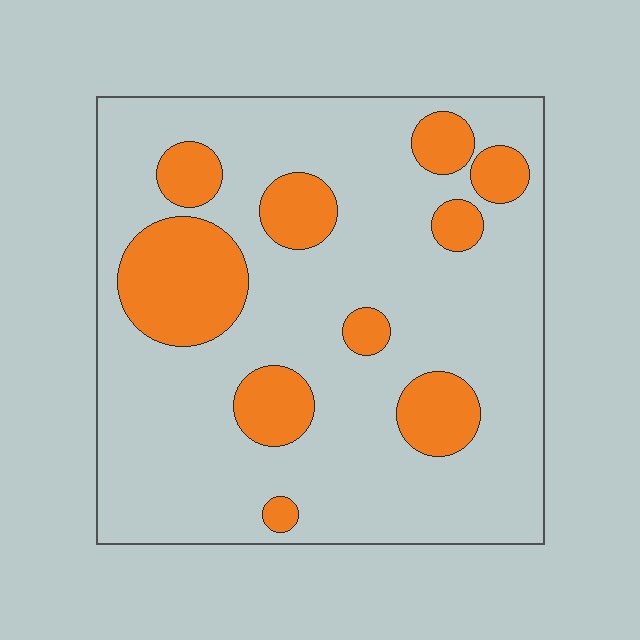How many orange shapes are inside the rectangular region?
10.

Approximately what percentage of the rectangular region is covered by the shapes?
Approximately 20%.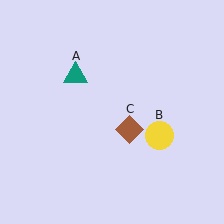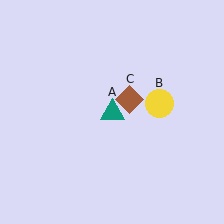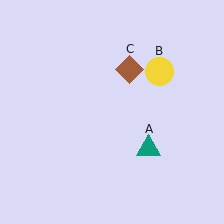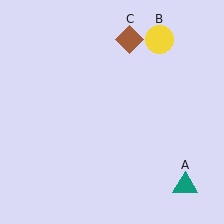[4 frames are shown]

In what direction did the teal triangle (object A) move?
The teal triangle (object A) moved down and to the right.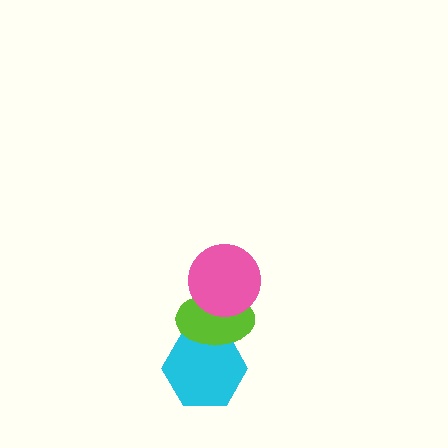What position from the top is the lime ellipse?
The lime ellipse is 2nd from the top.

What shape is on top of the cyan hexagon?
The lime ellipse is on top of the cyan hexagon.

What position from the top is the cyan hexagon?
The cyan hexagon is 3rd from the top.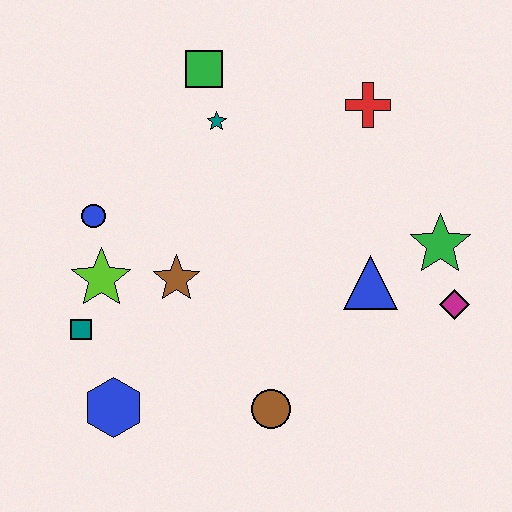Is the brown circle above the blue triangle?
No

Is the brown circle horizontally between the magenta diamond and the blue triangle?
No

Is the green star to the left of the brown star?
No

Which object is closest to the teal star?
The green square is closest to the teal star.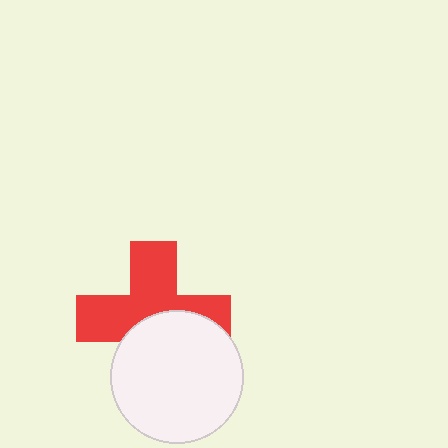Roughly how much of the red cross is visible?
About half of it is visible (roughly 59%).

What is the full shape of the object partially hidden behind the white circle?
The partially hidden object is a red cross.